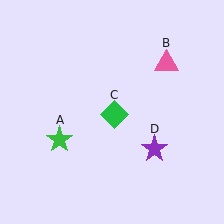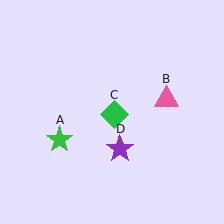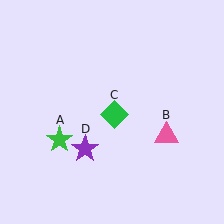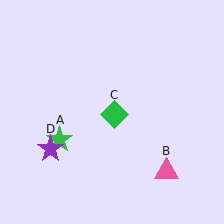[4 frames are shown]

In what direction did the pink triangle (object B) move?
The pink triangle (object B) moved down.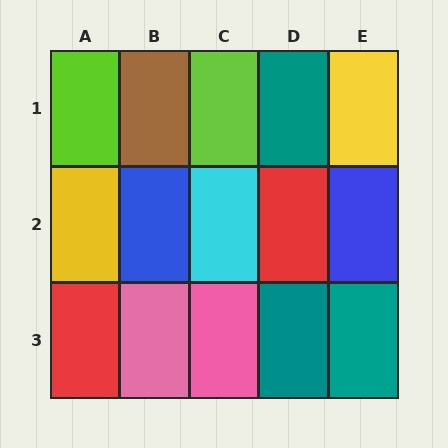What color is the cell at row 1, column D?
Teal.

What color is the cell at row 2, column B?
Blue.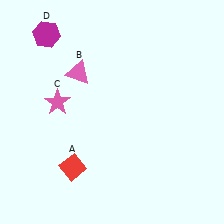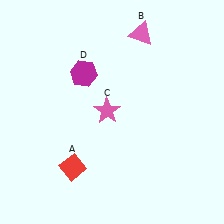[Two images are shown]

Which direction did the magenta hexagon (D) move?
The magenta hexagon (D) moved down.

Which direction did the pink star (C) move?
The pink star (C) moved right.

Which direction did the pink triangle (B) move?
The pink triangle (B) moved right.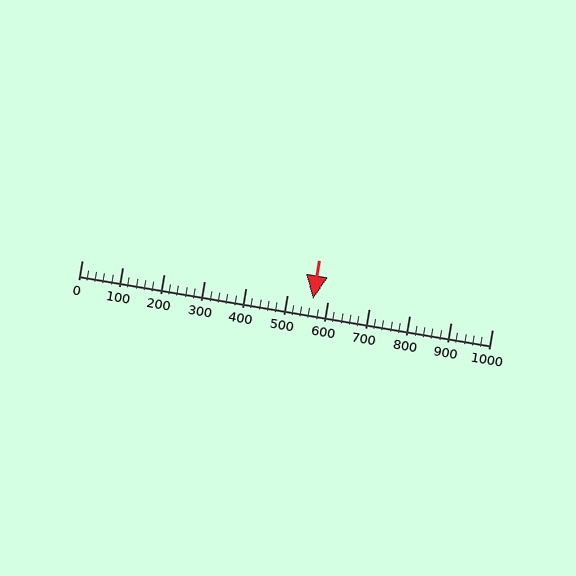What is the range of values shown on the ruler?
The ruler shows values from 0 to 1000.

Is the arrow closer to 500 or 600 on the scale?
The arrow is closer to 600.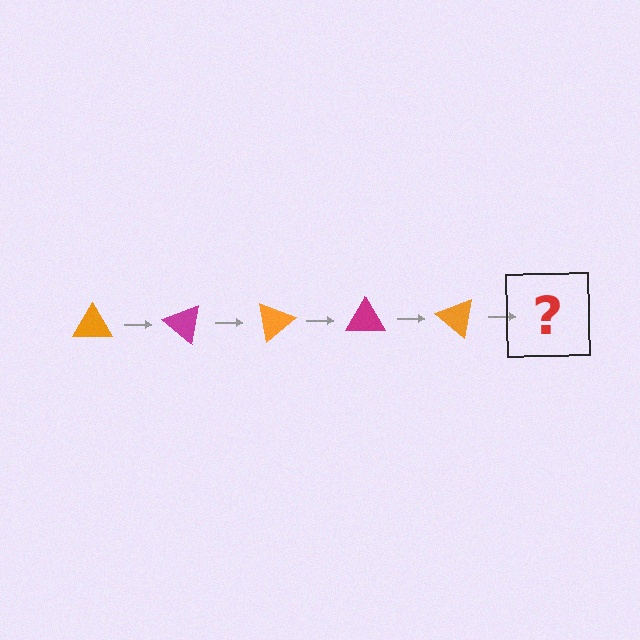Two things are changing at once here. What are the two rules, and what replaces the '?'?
The two rules are that it rotates 40 degrees each step and the color cycles through orange and magenta. The '?' should be a magenta triangle, rotated 200 degrees from the start.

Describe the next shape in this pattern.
It should be a magenta triangle, rotated 200 degrees from the start.